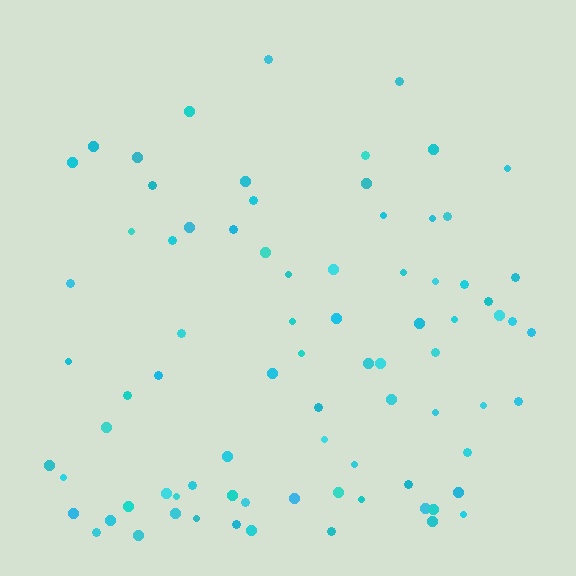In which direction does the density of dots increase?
From top to bottom, with the bottom side densest.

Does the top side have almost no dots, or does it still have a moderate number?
Still a moderate number, just noticeably fewer than the bottom.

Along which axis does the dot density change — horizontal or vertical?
Vertical.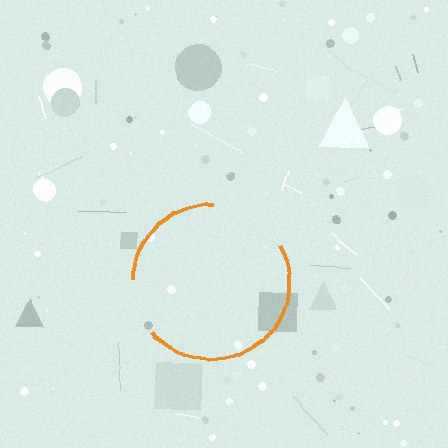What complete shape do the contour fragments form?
The contour fragments form a circle.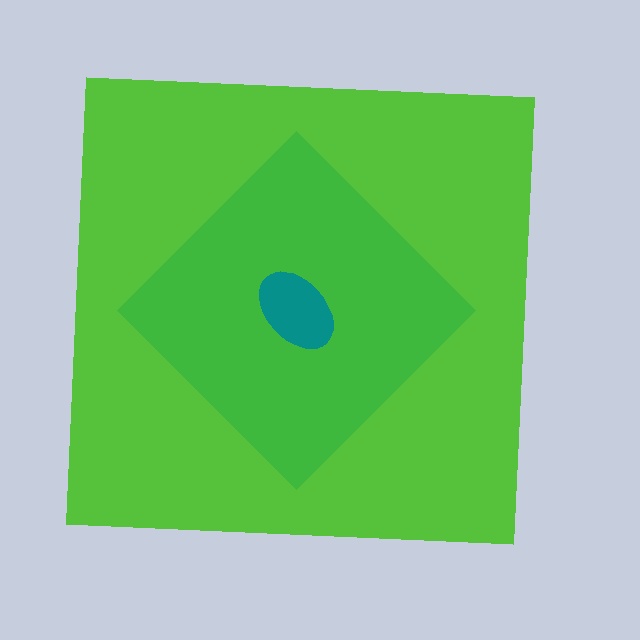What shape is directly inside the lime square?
The green diamond.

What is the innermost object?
The teal ellipse.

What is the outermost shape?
The lime square.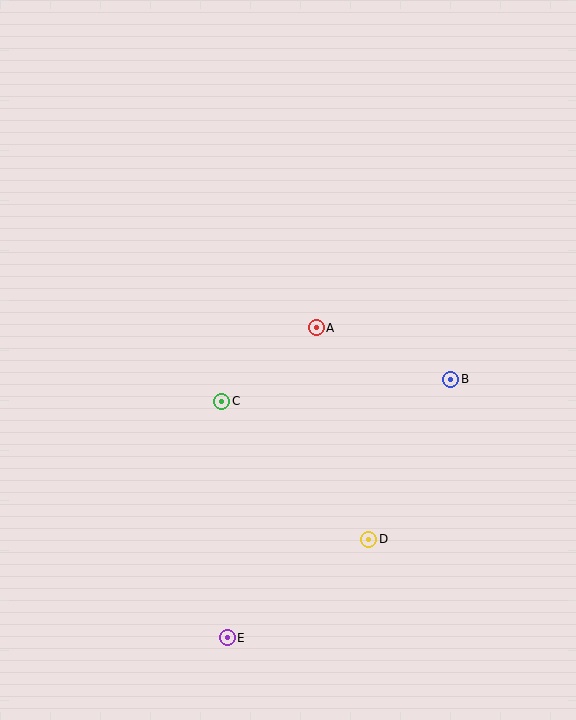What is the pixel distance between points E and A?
The distance between E and A is 322 pixels.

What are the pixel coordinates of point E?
Point E is at (227, 638).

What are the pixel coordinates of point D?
Point D is at (369, 539).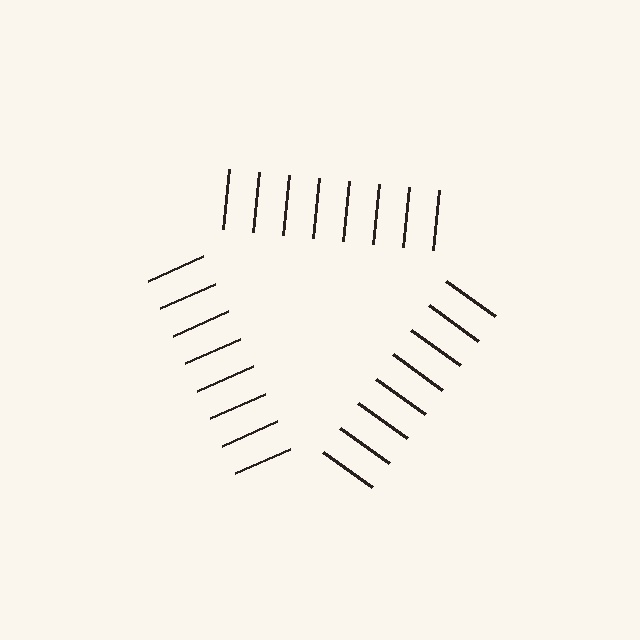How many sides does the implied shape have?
3 sides — the line-ends trace a triangle.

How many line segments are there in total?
24 — 8 along each of the 3 edges.